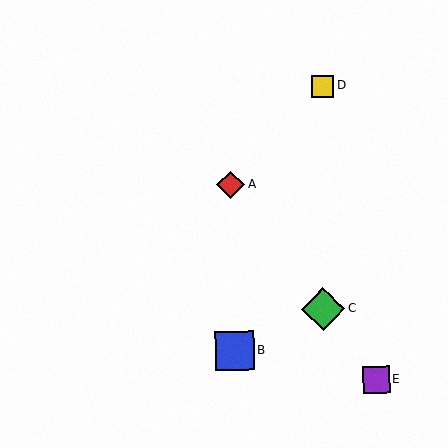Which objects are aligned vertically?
Objects A, B are aligned vertically.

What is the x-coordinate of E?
Object E is at x≈376.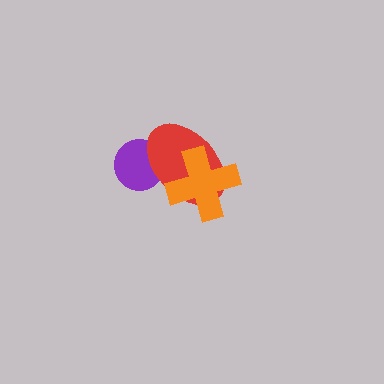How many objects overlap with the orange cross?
1 object overlaps with the orange cross.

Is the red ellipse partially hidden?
Yes, it is partially covered by another shape.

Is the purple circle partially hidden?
Yes, it is partially covered by another shape.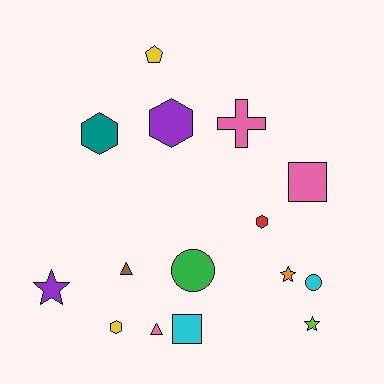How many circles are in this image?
There are 2 circles.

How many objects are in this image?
There are 15 objects.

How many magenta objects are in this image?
There are no magenta objects.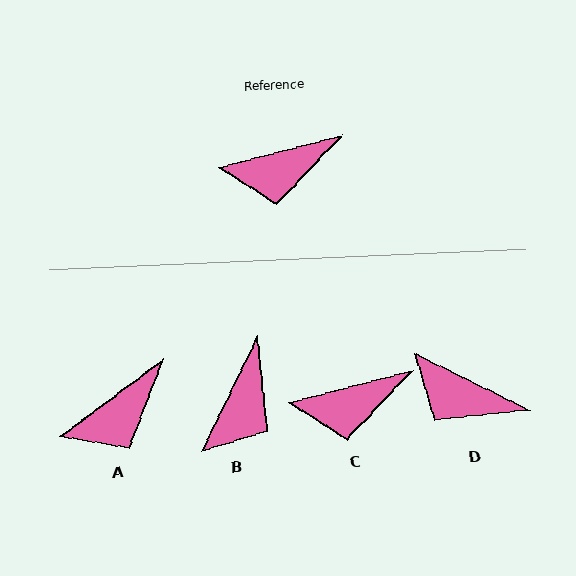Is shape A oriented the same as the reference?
No, it is off by about 22 degrees.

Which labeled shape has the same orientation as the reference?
C.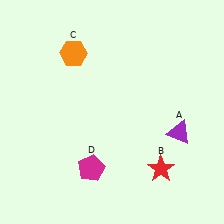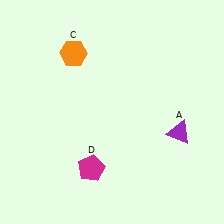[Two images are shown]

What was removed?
The red star (B) was removed in Image 2.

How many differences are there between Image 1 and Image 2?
There is 1 difference between the two images.